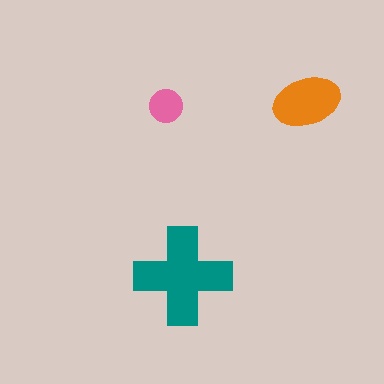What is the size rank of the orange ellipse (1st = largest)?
2nd.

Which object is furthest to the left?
The pink circle is leftmost.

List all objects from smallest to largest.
The pink circle, the orange ellipse, the teal cross.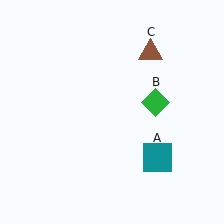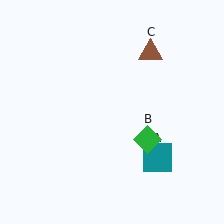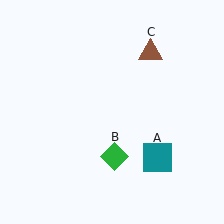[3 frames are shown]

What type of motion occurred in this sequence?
The green diamond (object B) rotated clockwise around the center of the scene.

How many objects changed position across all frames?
1 object changed position: green diamond (object B).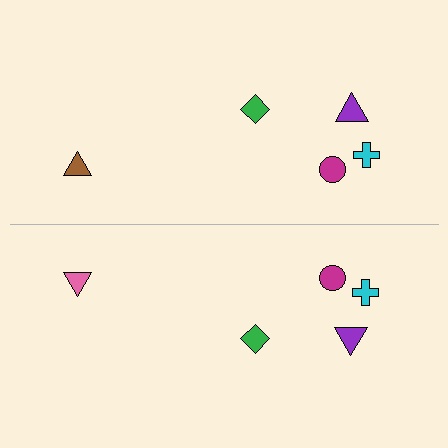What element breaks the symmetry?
The pink triangle on the bottom side breaks the symmetry — its mirror counterpart is brown.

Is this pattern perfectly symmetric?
No, the pattern is not perfectly symmetric. The pink triangle on the bottom side breaks the symmetry — its mirror counterpart is brown.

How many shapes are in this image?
There are 10 shapes in this image.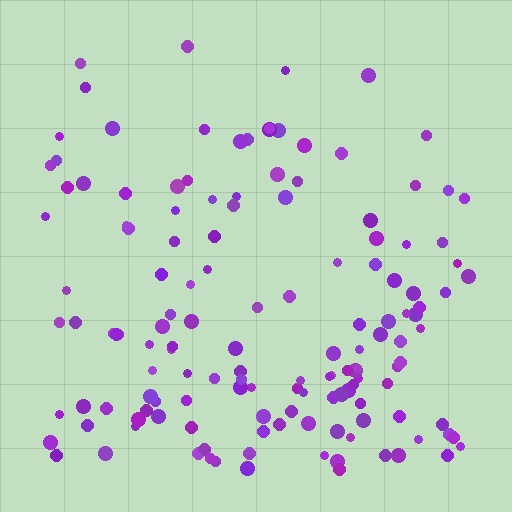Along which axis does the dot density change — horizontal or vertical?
Vertical.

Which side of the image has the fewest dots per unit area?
The top.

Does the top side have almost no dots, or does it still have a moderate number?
Still a moderate number, just noticeably fewer than the bottom.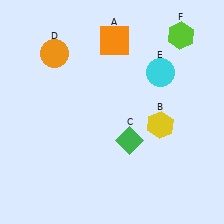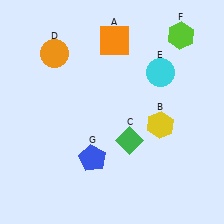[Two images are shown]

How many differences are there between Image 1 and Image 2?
There is 1 difference between the two images.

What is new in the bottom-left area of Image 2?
A blue pentagon (G) was added in the bottom-left area of Image 2.